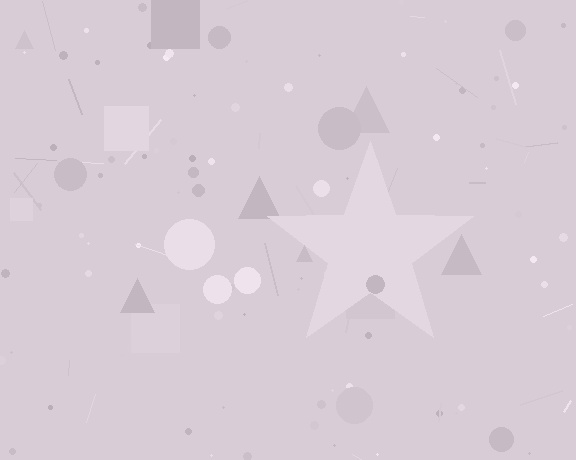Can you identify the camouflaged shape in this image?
The camouflaged shape is a star.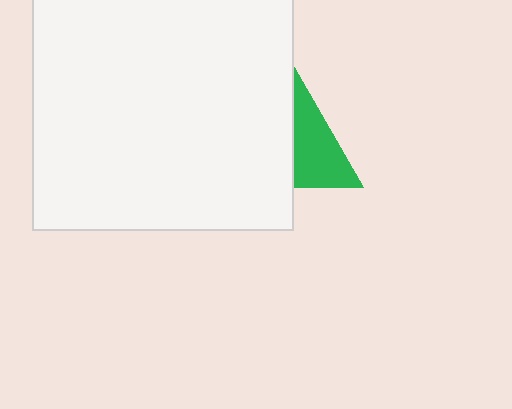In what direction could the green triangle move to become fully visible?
The green triangle could move right. That would shift it out from behind the white square entirely.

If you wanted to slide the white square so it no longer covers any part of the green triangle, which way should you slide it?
Slide it left — that is the most direct way to separate the two shapes.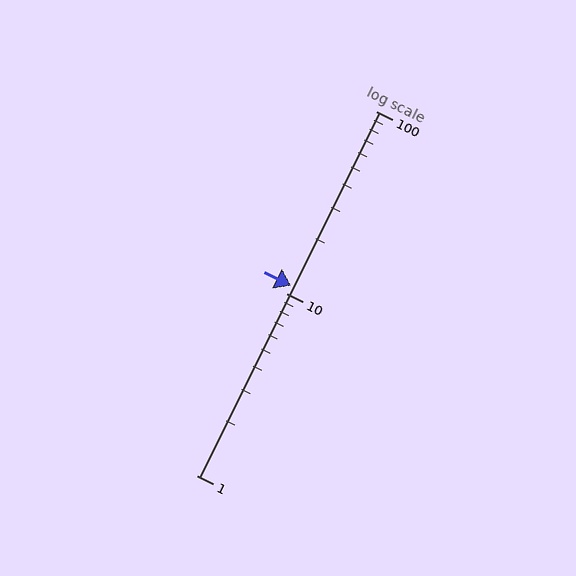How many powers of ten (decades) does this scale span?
The scale spans 2 decades, from 1 to 100.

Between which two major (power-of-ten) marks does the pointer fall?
The pointer is between 10 and 100.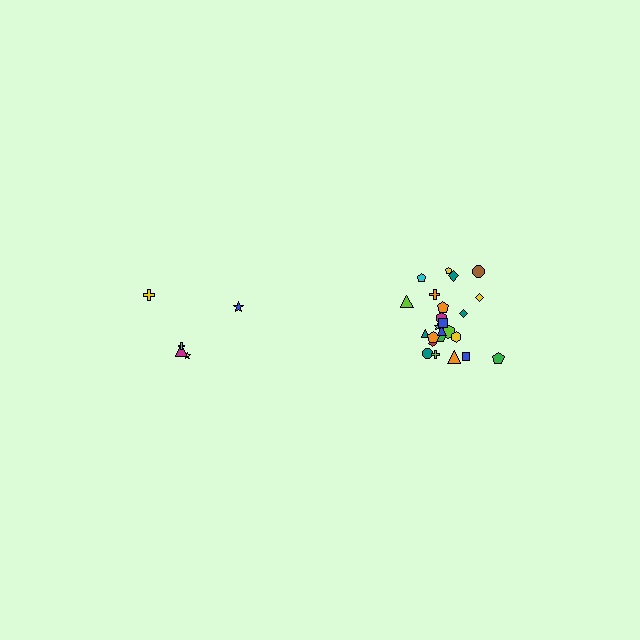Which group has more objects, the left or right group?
The right group.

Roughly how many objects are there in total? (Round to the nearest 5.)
Roughly 30 objects in total.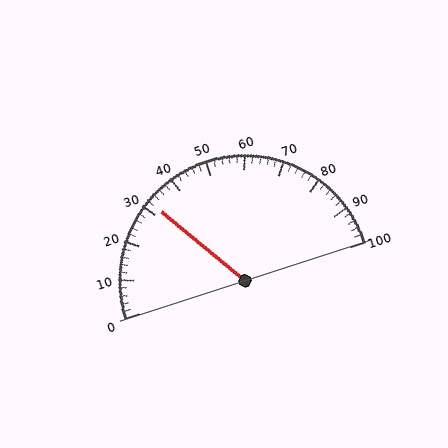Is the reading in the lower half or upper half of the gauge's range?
The reading is in the lower half of the range (0 to 100).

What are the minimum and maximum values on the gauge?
The gauge ranges from 0 to 100.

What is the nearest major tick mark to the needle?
The nearest major tick mark is 30.